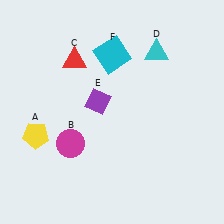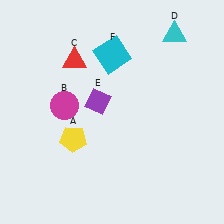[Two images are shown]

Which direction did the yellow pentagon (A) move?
The yellow pentagon (A) moved right.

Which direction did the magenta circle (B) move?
The magenta circle (B) moved up.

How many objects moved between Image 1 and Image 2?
3 objects moved between the two images.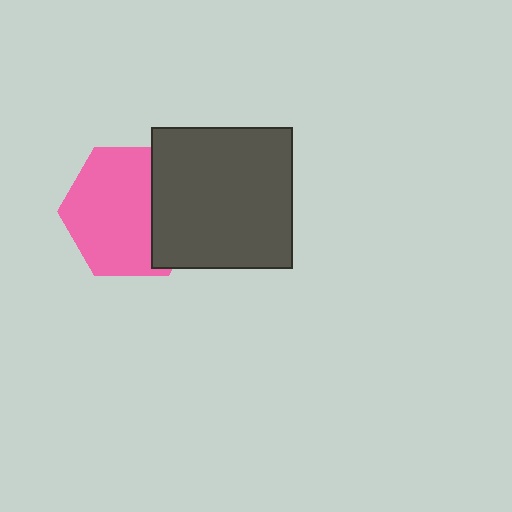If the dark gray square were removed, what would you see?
You would see the complete pink hexagon.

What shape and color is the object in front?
The object in front is a dark gray square.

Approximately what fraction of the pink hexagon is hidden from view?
Roughly 31% of the pink hexagon is hidden behind the dark gray square.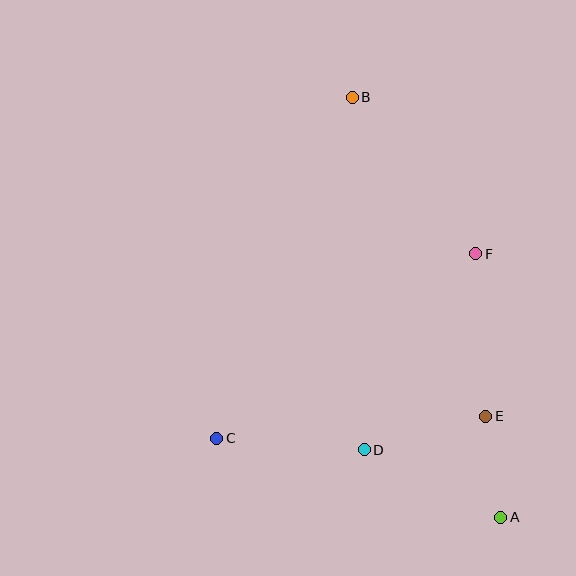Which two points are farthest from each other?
Points A and B are farthest from each other.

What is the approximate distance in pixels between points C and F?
The distance between C and F is approximately 318 pixels.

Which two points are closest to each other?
Points A and E are closest to each other.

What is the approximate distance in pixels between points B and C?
The distance between B and C is approximately 367 pixels.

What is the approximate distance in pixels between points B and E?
The distance between B and E is approximately 345 pixels.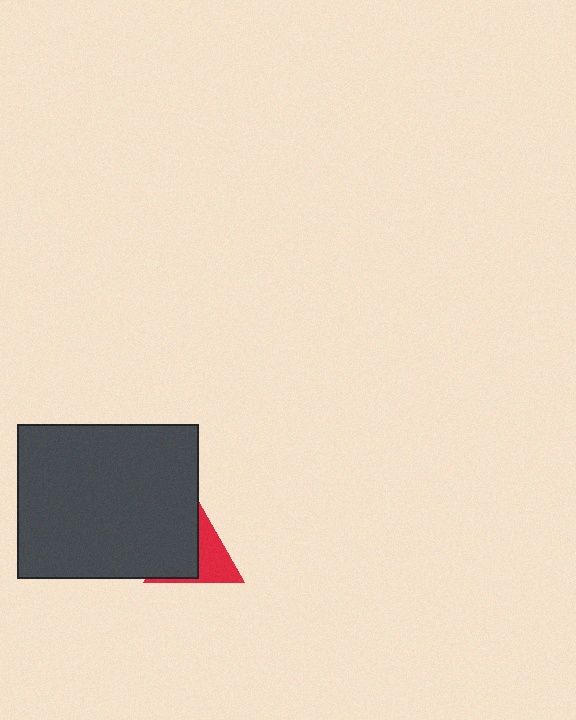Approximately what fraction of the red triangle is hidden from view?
Roughly 55% of the red triangle is hidden behind the dark gray rectangle.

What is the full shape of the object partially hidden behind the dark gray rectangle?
The partially hidden object is a red triangle.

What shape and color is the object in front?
The object in front is a dark gray rectangle.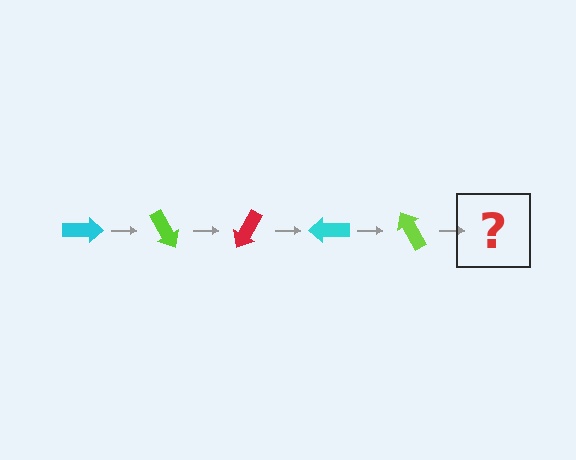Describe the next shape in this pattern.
It should be a red arrow, rotated 300 degrees from the start.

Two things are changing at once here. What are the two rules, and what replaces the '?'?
The two rules are that it rotates 60 degrees each step and the color cycles through cyan, lime, and red. The '?' should be a red arrow, rotated 300 degrees from the start.